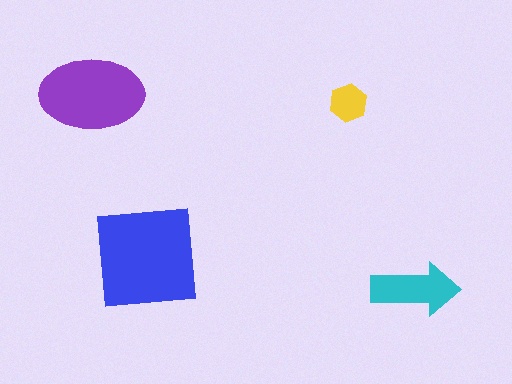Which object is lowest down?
The cyan arrow is bottommost.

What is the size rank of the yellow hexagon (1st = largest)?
4th.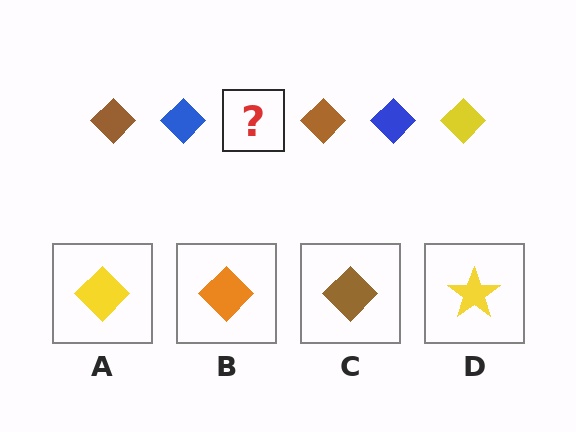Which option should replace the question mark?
Option A.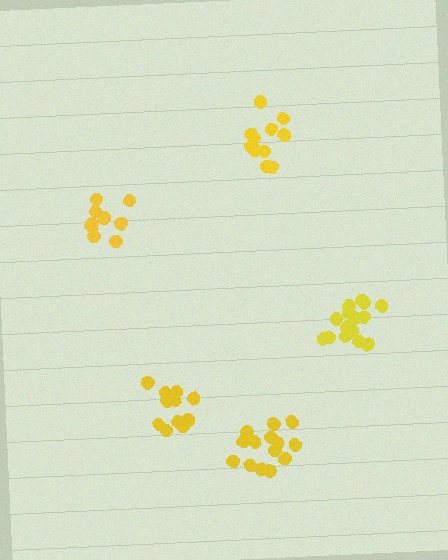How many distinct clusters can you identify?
There are 5 distinct clusters.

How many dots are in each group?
Group 1: 15 dots, Group 2: 14 dots, Group 3: 11 dots, Group 4: 11 dots, Group 5: 9 dots (60 total).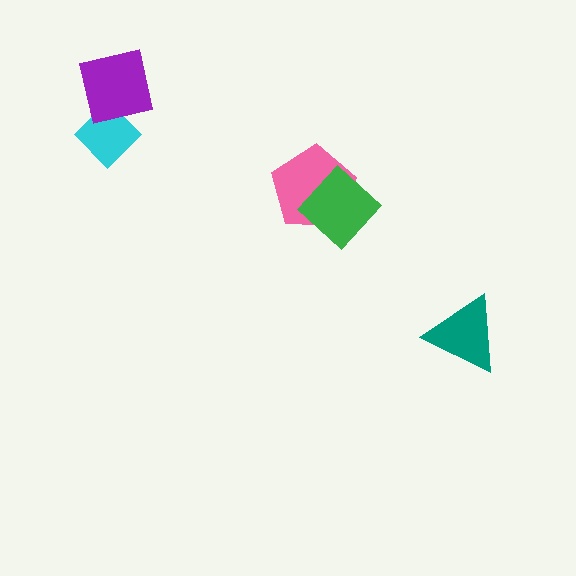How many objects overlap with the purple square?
1 object overlaps with the purple square.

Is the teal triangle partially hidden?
No, no other shape covers it.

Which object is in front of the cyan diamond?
The purple square is in front of the cyan diamond.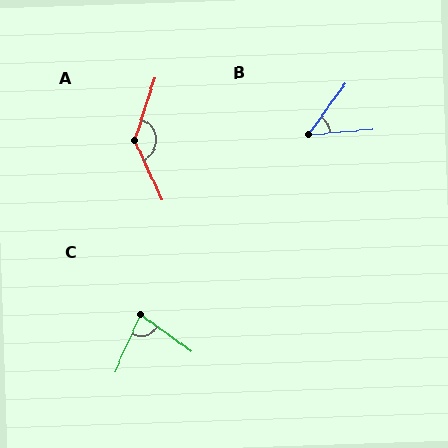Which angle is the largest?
A, at approximately 137 degrees.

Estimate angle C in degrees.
Approximately 78 degrees.